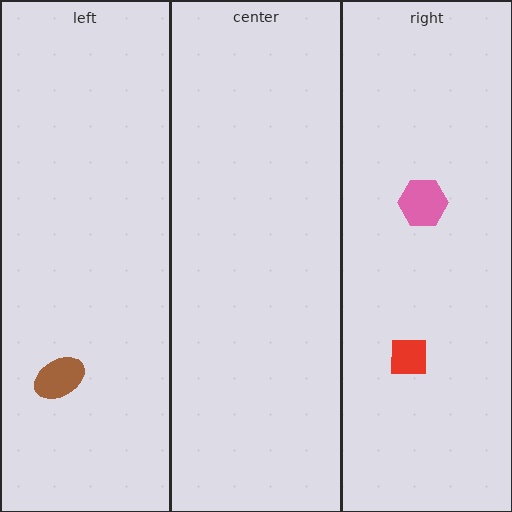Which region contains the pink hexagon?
The right region.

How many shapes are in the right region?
2.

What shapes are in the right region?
The red square, the pink hexagon.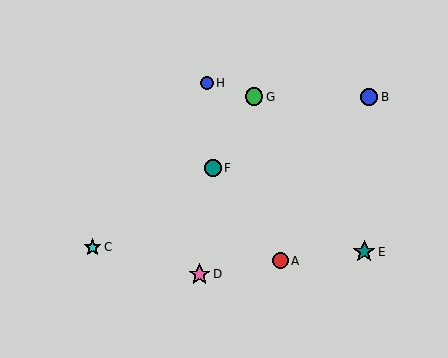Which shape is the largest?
The teal star (labeled E) is the largest.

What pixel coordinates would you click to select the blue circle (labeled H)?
Click at (207, 83) to select the blue circle H.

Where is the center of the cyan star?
The center of the cyan star is at (92, 247).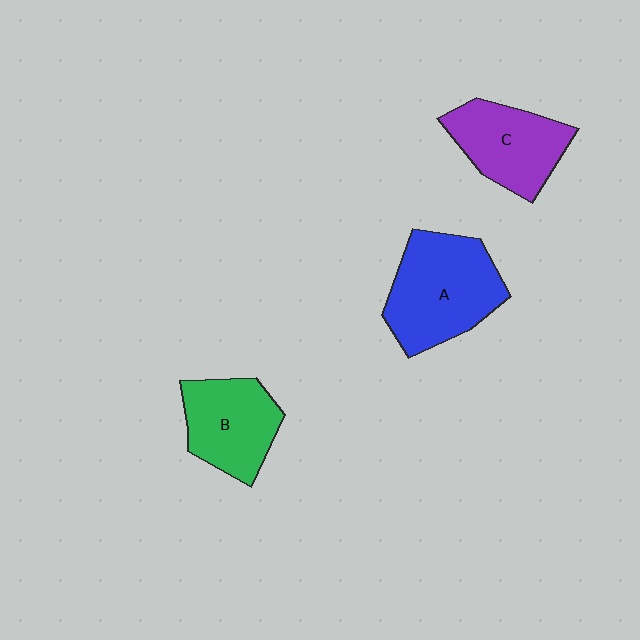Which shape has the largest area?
Shape A (blue).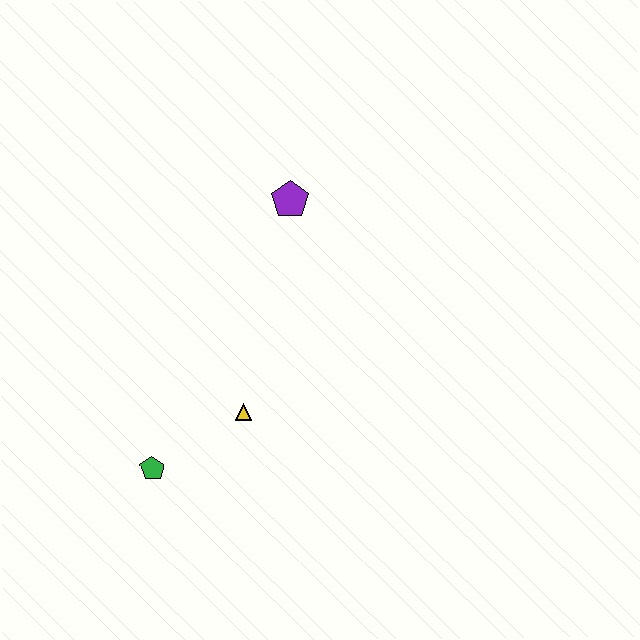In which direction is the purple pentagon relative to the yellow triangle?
The purple pentagon is above the yellow triangle.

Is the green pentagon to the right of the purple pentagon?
No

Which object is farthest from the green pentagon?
The purple pentagon is farthest from the green pentagon.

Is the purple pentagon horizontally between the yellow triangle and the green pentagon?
No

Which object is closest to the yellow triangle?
The green pentagon is closest to the yellow triangle.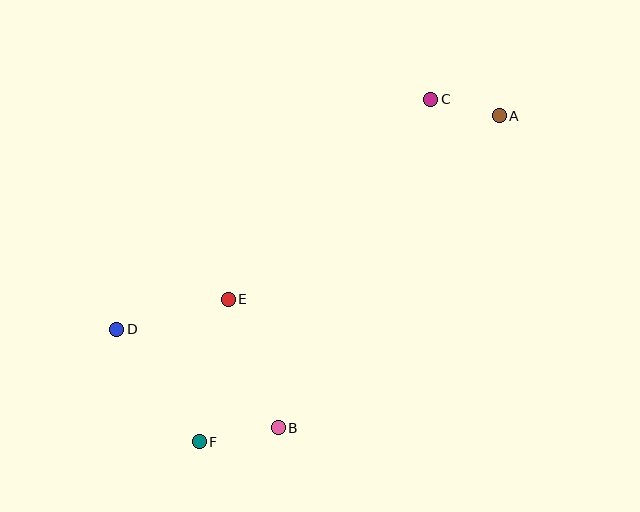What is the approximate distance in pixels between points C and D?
The distance between C and D is approximately 389 pixels.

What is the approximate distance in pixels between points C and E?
The distance between C and E is approximately 285 pixels.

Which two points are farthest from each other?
Points A and F are farthest from each other.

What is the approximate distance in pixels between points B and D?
The distance between B and D is approximately 189 pixels.